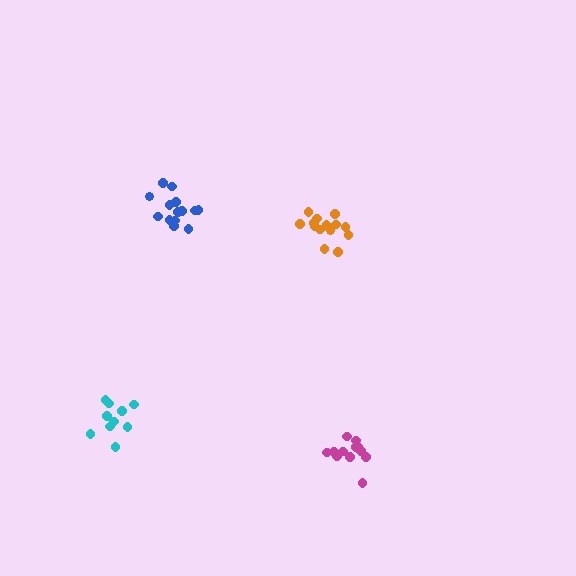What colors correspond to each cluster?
The clusters are colored: blue, orange, cyan, magenta.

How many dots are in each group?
Group 1: 14 dots, Group 2: 14 dots, Group 3: 10 dots, Group 4: 12 dots (50 total).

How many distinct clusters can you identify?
There are 4 distinct clusters.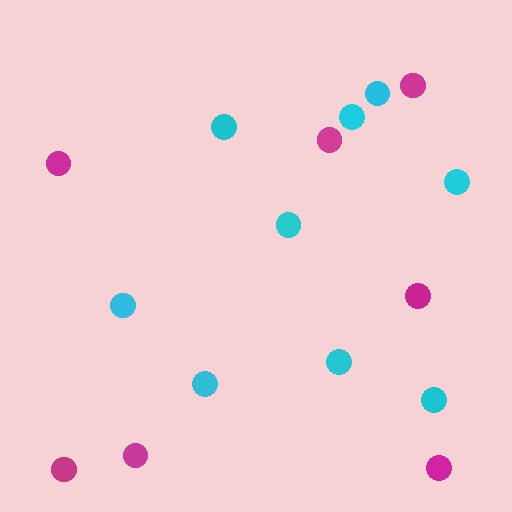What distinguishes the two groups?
There are 2 groups: one group of cyan circles (9) and one group of magenta circles (7).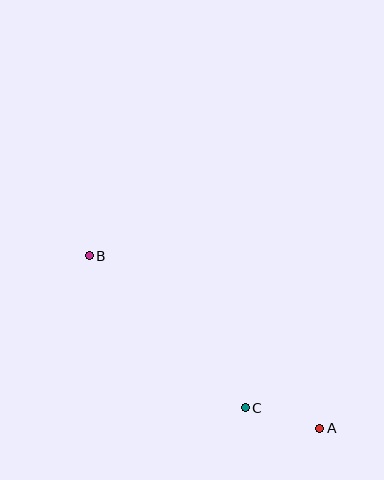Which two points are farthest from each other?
Points A and B are farthest from each other.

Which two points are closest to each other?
Points A and C are closest to each other.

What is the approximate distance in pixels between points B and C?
The distance between B and C is approximately 218 pixels.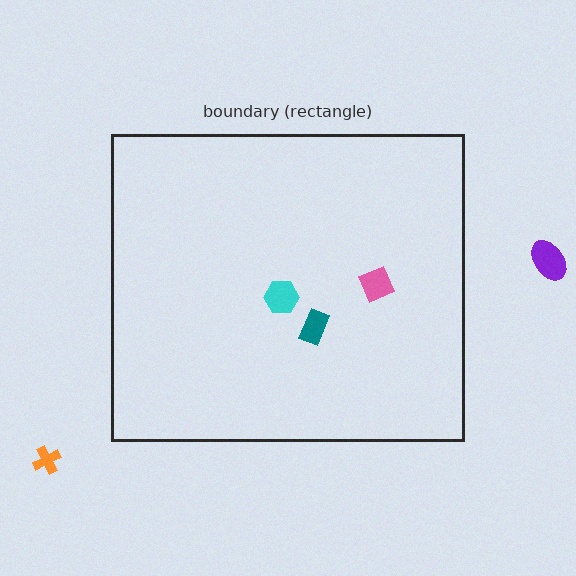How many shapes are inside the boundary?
3 inside, 2 outside.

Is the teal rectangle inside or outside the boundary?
Inside.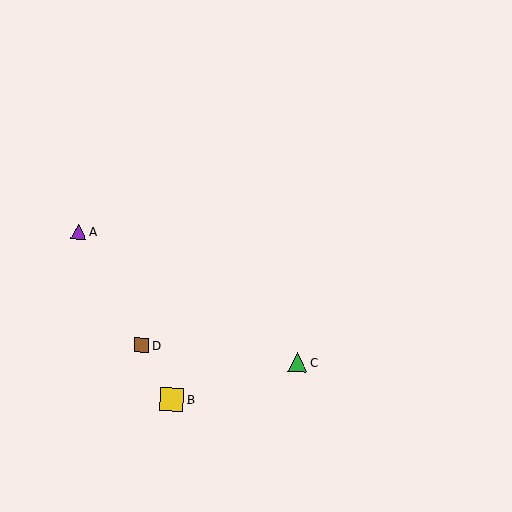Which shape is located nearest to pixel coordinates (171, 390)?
The yellow square (labeled B) at (172, 400) is nearest to that location.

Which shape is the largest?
The yellow square (labeled B) is the largest.